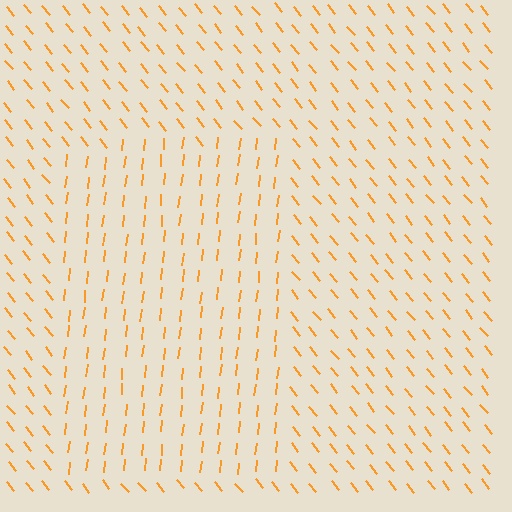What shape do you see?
I see a rectangle.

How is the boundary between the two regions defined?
The boundary is defined purely by a change in line orientation (approximately 45 degrees difference). All lines are the same color and thickness.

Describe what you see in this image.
The image is filled with small orange line segments. A rectangle region in the image has lines oriented differently from the surrounding lines, creating a visible texture boundary.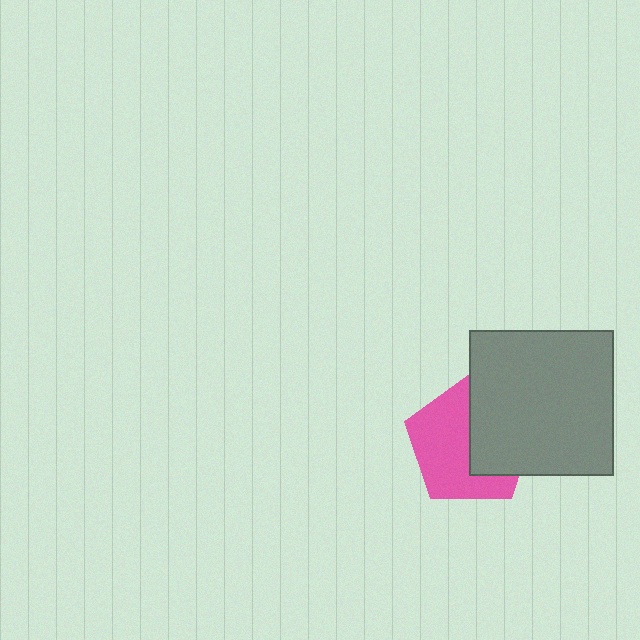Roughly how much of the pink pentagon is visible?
About half of it is visible (roughly 58%).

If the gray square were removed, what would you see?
You would see the complete pink pentagon.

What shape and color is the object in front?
The object in front is a gray square.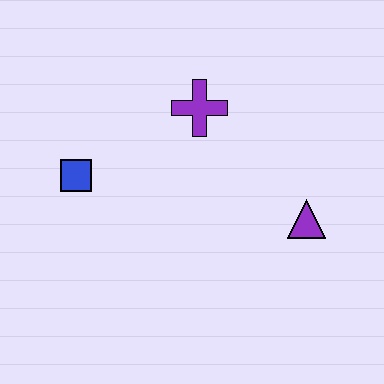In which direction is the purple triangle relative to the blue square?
The purple triangle is to the right of the blue square.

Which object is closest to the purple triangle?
The purple cross is closest to the purple triangle.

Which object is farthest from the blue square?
The purple triangle is farthest from the blue square.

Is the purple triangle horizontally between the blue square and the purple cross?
No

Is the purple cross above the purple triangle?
Yes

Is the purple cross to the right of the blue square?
Yes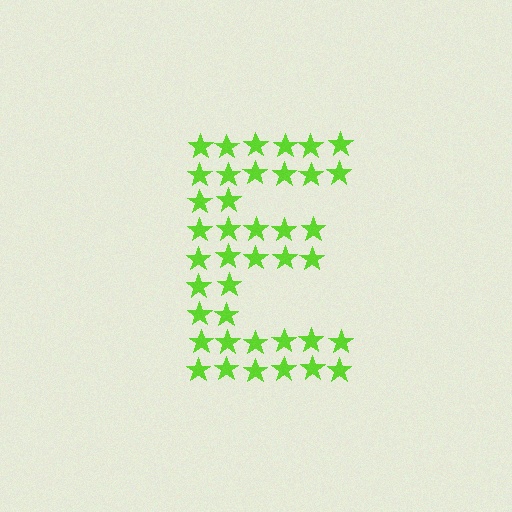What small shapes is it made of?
It is made of small stars.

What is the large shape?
The large shape is the letter E.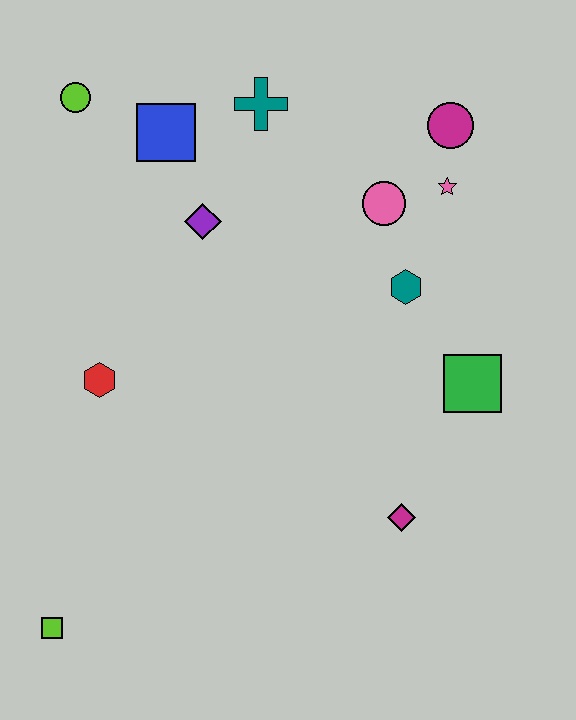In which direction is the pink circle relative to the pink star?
The pink circle is to the left of the pink star.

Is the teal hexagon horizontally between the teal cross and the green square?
Yes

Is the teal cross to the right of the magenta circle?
No